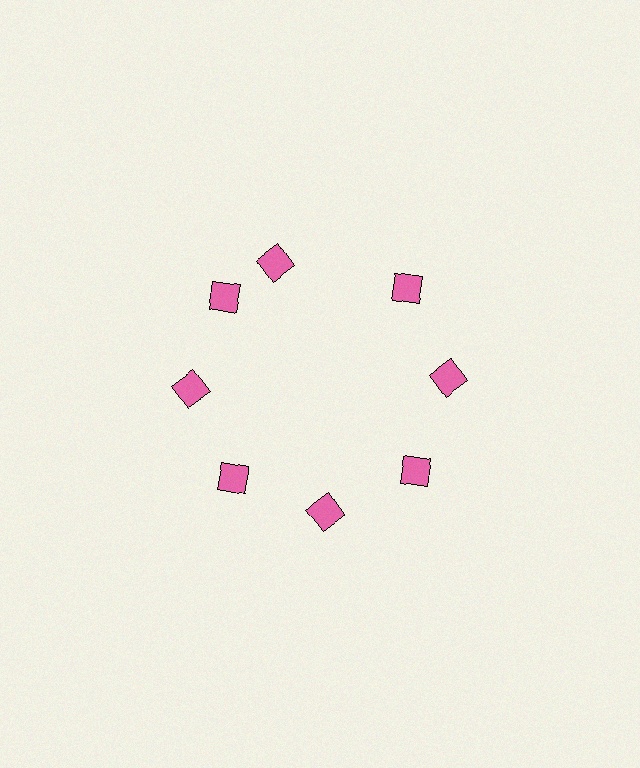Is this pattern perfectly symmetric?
No. The 8 pink diamonds are arranged in a ring, but one element near the 12 o'clock position is rotated out of alignment along the ring, breaking the 8-fold rotational symmetry.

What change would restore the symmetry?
The symmetry would be restored by rotating it back into even spacing with its neighbors so that all 8 diamonds sit at equal angles and equal distance from the center.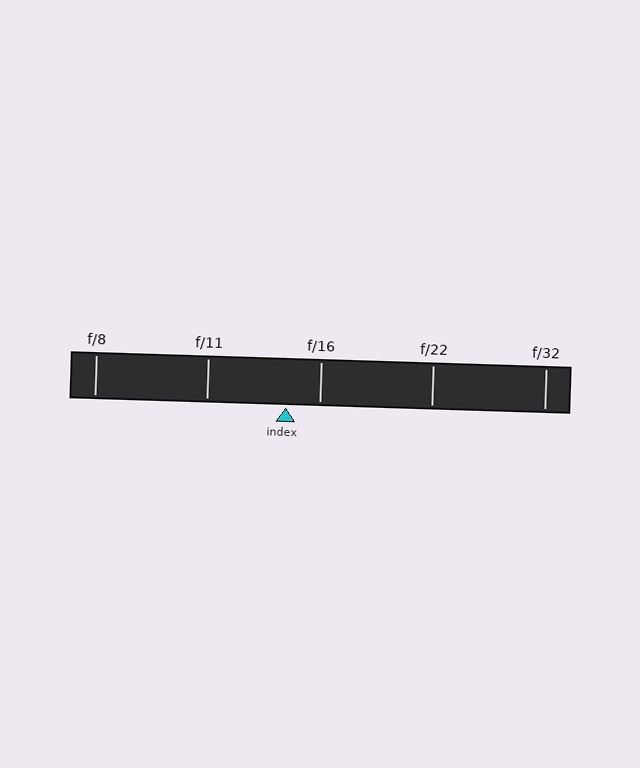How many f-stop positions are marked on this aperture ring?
There are 5 f-stop positions marked.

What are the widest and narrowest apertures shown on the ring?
The widest aperture shown is f/8 and the narrowest is f/32.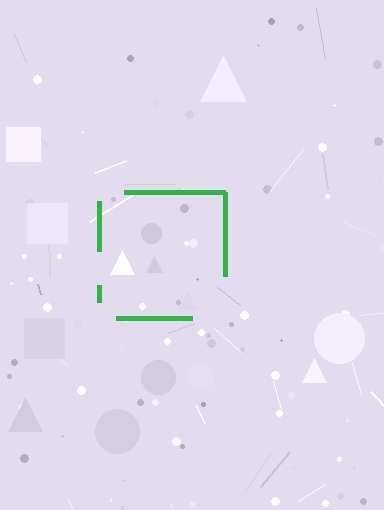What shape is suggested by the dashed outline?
The dashed outline suggests a square.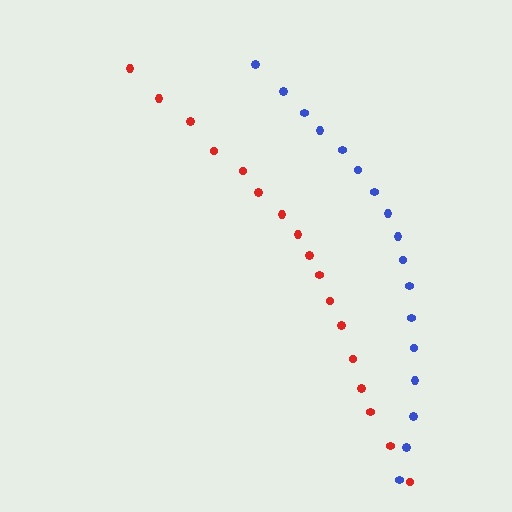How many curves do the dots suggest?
There are 2 distinct paths.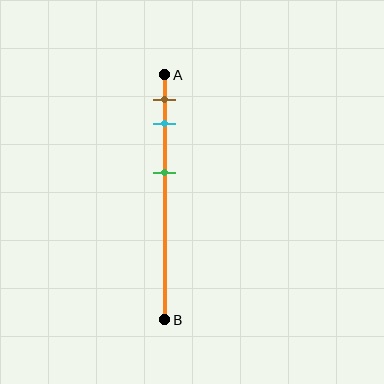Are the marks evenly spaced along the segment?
No, the marks are not evenly spaced.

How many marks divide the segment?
There are 3 marks dividing the segment.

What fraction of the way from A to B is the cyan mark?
The cyan mark is approximately 20% (0.2) of the way from A to B.